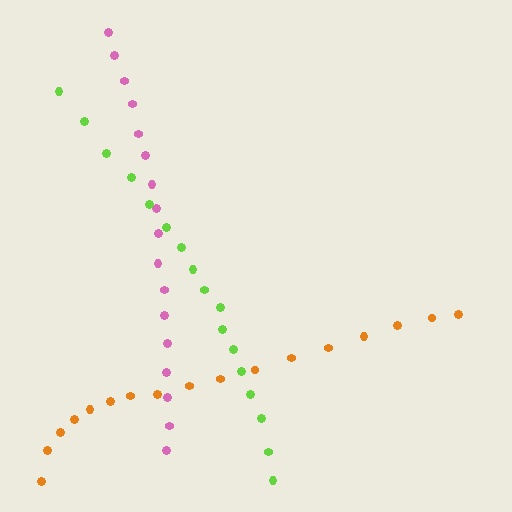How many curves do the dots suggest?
There are 3 distinct paths.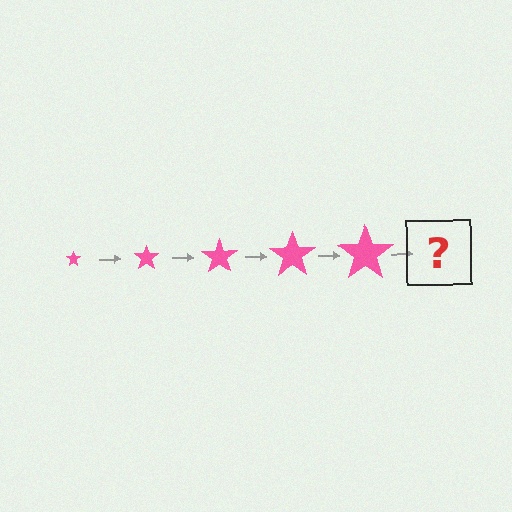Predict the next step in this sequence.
The next step is a pink star, larger than the previous one.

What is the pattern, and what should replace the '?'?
The pattern is that the star gets progressively larger each step. The '?' should be a pink star, larger than the previous one.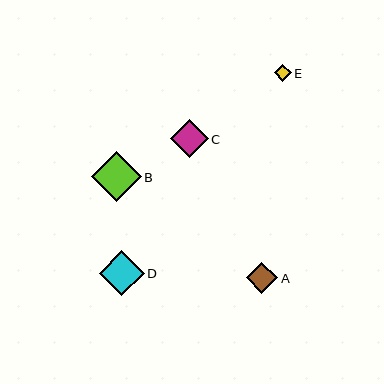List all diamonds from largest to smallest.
From largest to smallest: B, D, C, A, E.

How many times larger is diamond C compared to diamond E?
Diamond C is approximately 2.2 times the size of diamond E.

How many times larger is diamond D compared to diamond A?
Diamond D is approximately 1.4 times the size of diamond A.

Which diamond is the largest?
Diamond B is the largest with a size of approximately 50 pixels.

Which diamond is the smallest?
Diamond E is the smallest with a size of approximately 17 pixels.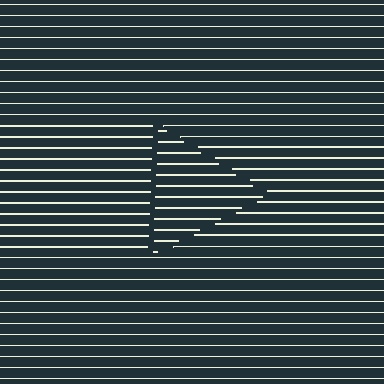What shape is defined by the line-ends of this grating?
An illusory triangle. The interior of the shape contains the same grating, shifted by half a period — the contour is defined by the phase discontinuity where line-ends from the inner and outer gratings abut.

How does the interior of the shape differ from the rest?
The interior of the shape contains the same grating, shifted by half a period — the contour is defined by the phase discontinuity where line-ends from the inner and outer gratings abut.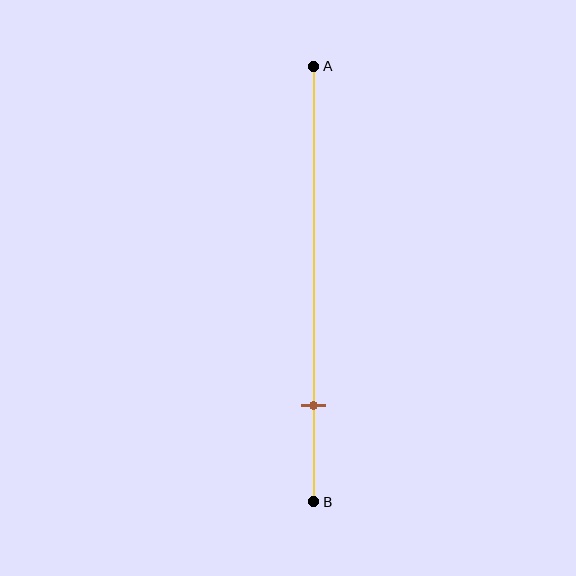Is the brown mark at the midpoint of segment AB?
No, the mark is at about 80% from A, not at the 50% midpoint.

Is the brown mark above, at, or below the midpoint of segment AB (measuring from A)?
The brown mark is below the midpoint of segment AB.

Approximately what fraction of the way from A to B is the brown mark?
The brown mark is approximately 80% of the way from A to B.